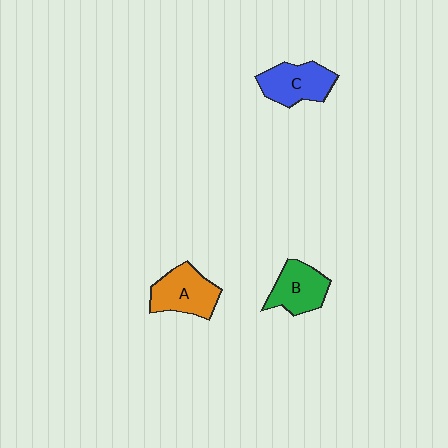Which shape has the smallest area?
Shape B (green).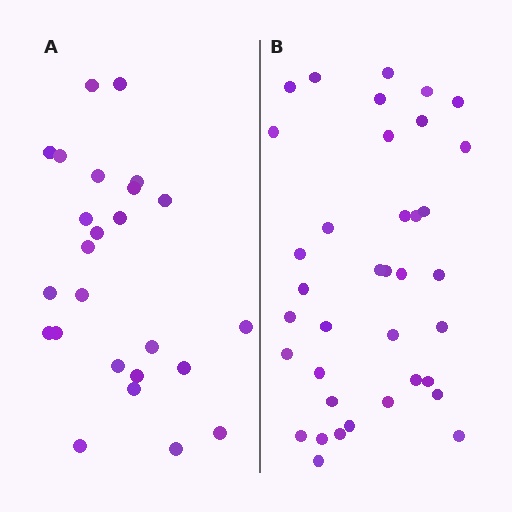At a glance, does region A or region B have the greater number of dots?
Region B (the right region) has more dots.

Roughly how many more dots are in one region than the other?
Region B has roughly 12 or so more dots than region A.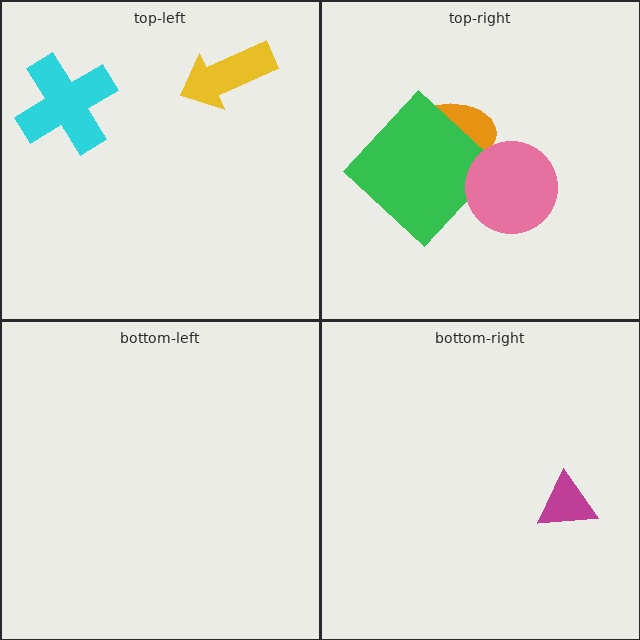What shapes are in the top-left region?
The yellow arrow, the cyan cross.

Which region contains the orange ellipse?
The top-right region.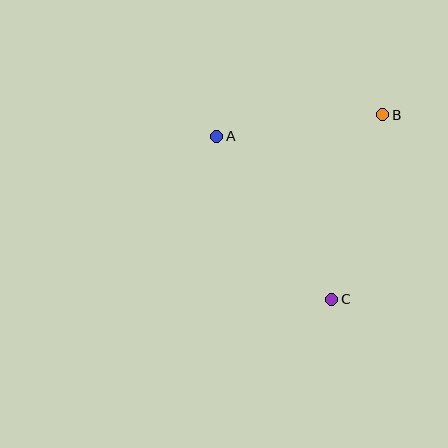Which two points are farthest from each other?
Points A and C are farthest from each other.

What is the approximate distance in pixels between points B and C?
The distance between B and C is approximately 191 pixels.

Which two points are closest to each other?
Points A and B are closest to each other.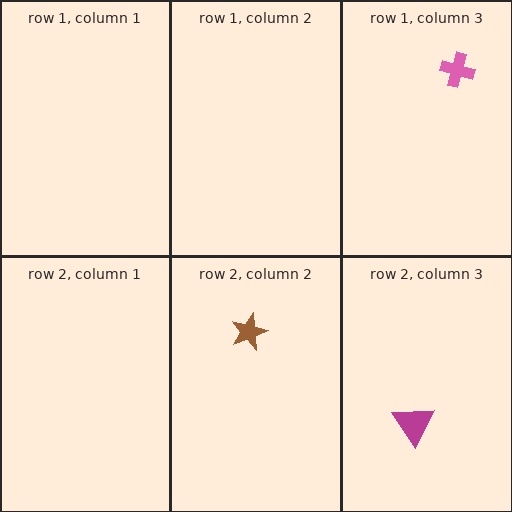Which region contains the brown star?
The row 2, column 2 region.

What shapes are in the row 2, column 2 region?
The brown star.